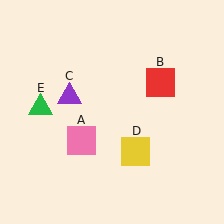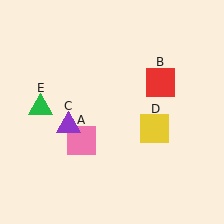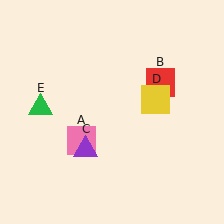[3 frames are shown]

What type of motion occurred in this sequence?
The purple triangle (object C), yellow square (object D) rotated counterclockwise around the center of the scene.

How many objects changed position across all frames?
2 objects changed position: purple triangle (object C), yellow square (object D).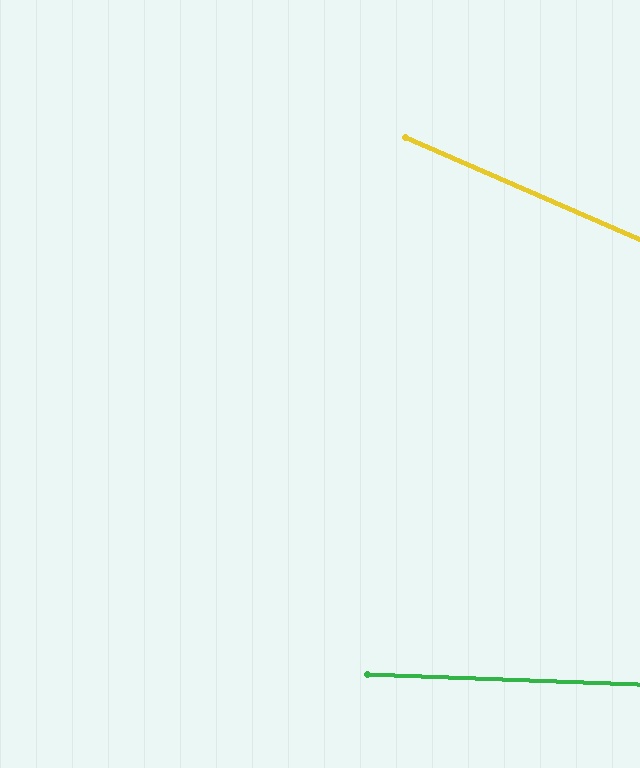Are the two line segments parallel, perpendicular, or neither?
Neither parallel nor perpendicular — they differ by about 21°.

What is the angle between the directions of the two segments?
Approximately 21 degrees.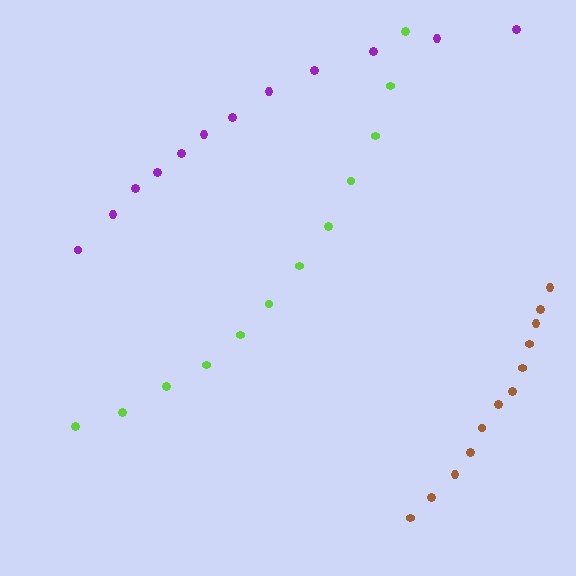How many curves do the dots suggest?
There are 3 distinct paths.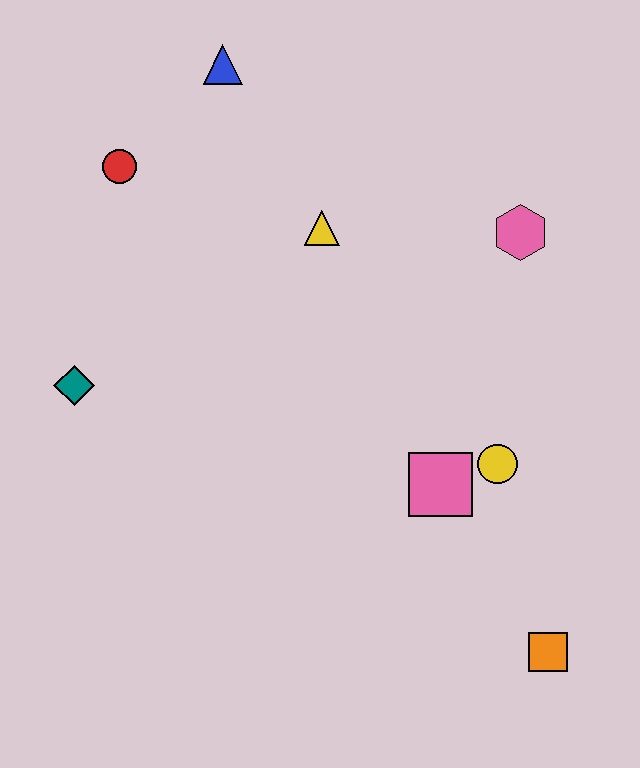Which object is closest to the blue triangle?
The red circle is closest to the blue triangle.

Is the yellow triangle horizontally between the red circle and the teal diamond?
No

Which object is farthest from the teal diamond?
The orange square is farthest from the teal diamond.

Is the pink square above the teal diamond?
No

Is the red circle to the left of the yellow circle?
Yes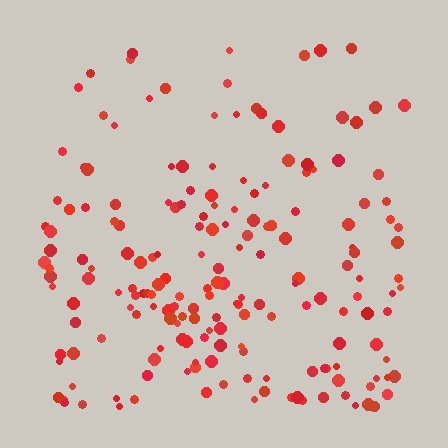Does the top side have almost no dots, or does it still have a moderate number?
Still a moderate number, just noticeably fewer than the bottom.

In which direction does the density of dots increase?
From top to bottom, with the bottom side densest.